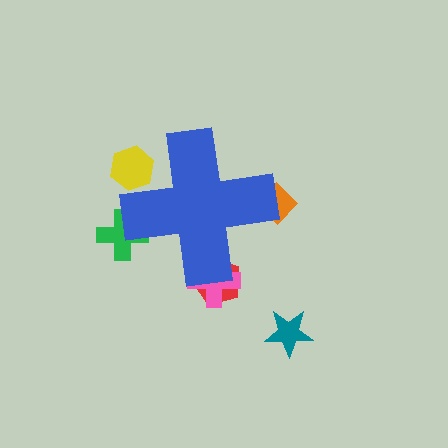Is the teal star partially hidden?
No, the teal star is fully visible.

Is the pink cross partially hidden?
Yes, the pink cross is partially hidden behind the blue cross.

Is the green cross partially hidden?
Yes, the green cross is partially hidden behind the blue cross.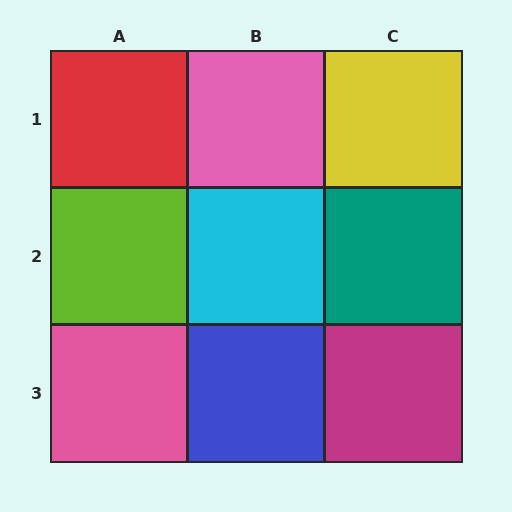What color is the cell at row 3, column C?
Magenta.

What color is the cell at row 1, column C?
Yellow.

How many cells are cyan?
1 cell is cyan.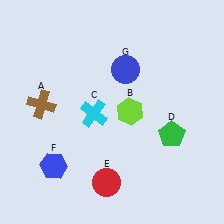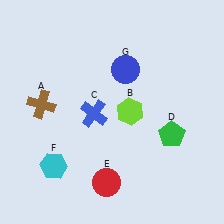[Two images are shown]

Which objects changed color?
C changed from cyan to blue. F changed from blue to cyan.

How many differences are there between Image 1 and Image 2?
There are 2 differences between the two images.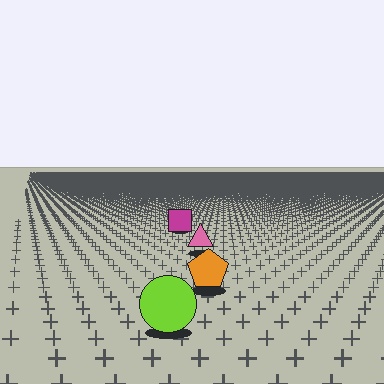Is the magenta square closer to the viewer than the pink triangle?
No. The pink triangle is closer — you can tell from the texture gradient: the ground texture is coarser near it.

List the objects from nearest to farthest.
From nearest to farthest: the lime circle, the orange pentagon, the pink triangle, the magenta square.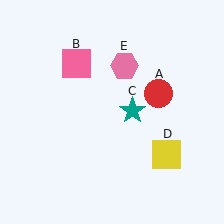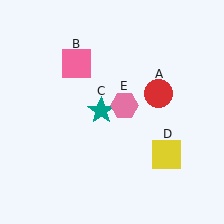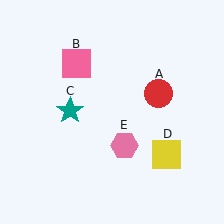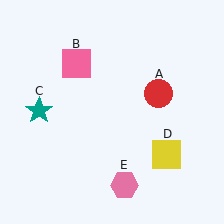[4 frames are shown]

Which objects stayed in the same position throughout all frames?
Red circle (object A) and pink square (object B) and yellow square (object D) remained stationary.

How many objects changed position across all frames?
2 objects changed position: teal star (object C), pink hexagon (object E).